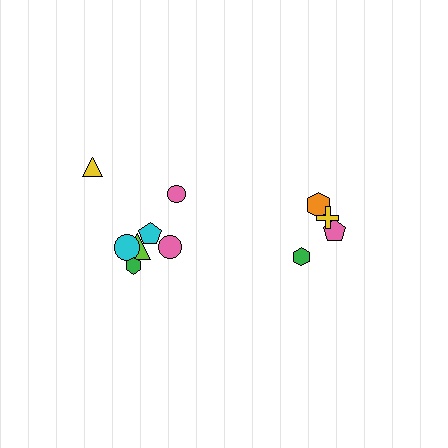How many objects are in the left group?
There are 7 objects.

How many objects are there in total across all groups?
There are 11 objects.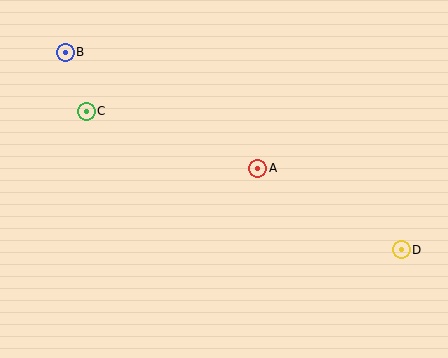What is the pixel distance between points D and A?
The distance between D and A is 165 pixels.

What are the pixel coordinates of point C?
Point C is at (86, 111).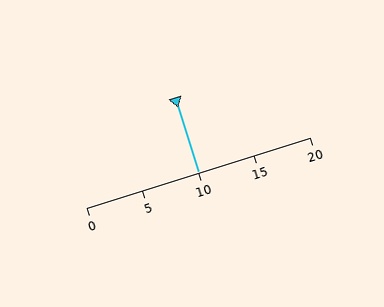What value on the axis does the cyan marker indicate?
The marker indicates approximately 10.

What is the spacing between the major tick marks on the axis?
The major ticks are spaced 5 apart.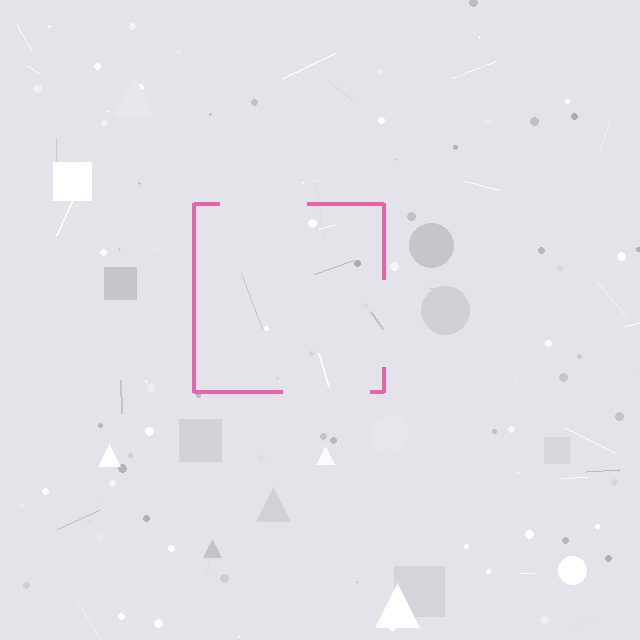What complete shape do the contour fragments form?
The contour fragments form a square.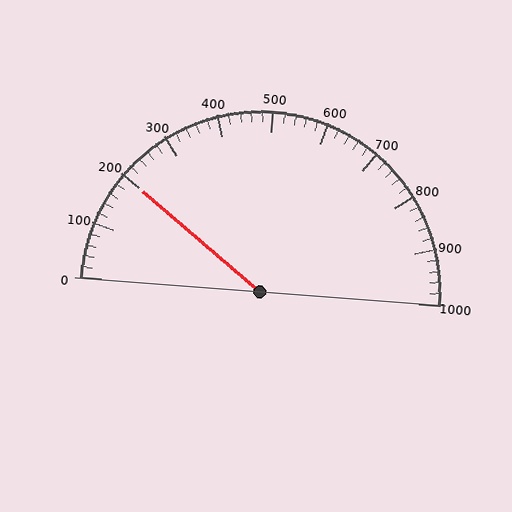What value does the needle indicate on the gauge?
The needle indicates approximately 200.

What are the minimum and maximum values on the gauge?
The gauge ranges from 0 to 1000.